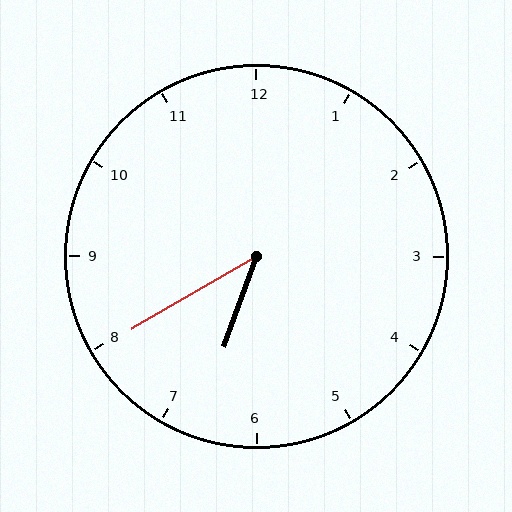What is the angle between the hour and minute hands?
Approximately 40 degrees.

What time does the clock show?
6:40.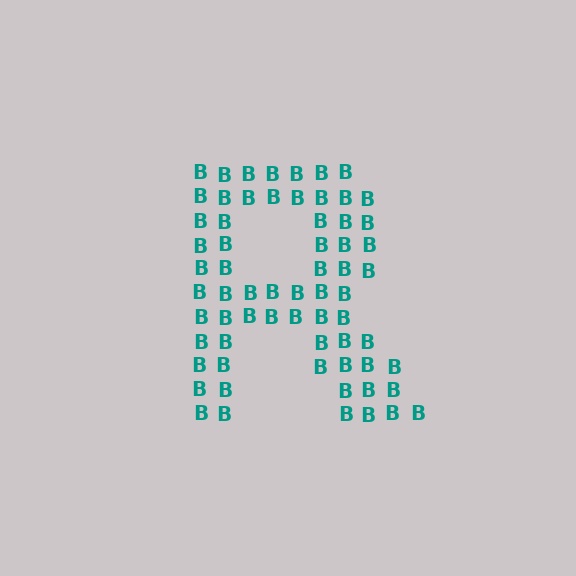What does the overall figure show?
The overall figure shows the letter R.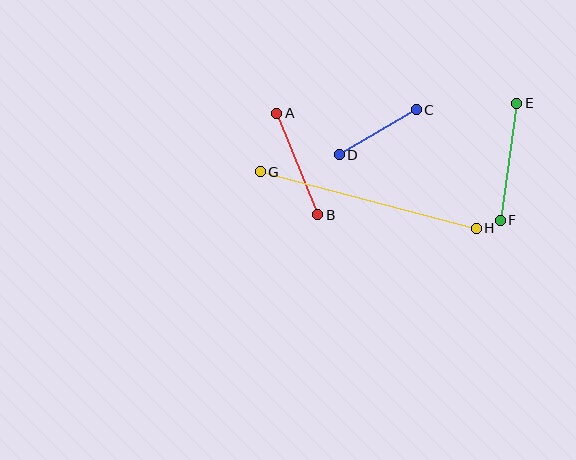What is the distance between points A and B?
The distance is approximately 110 pixels.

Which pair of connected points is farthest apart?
Points G and H are farthest apart.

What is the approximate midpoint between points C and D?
The midpoint is at approximately (378, 132) pixels.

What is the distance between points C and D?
The distance is approximately 89 pixels.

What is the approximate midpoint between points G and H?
The midpoint is at approximately (368, 200) pixels.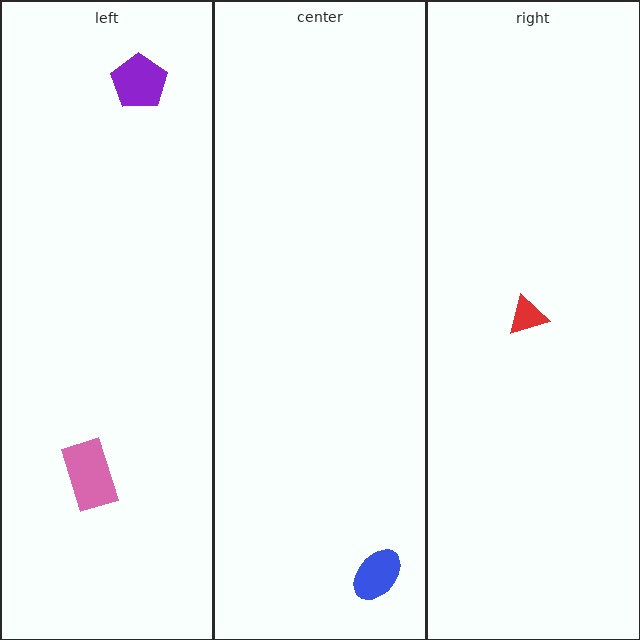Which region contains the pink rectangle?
The left region.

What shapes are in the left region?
The purple pentagon, the pink rectangle.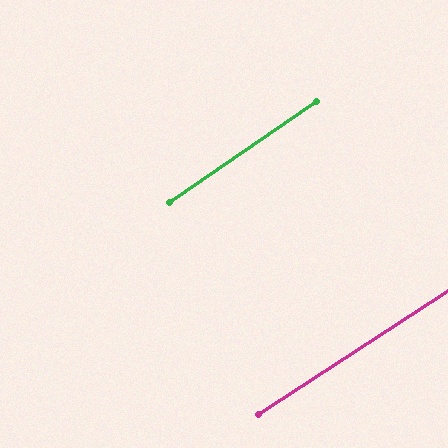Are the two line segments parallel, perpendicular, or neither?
Parallel — their directions differ by only 1.3°.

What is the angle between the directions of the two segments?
Approximately 1 degree.